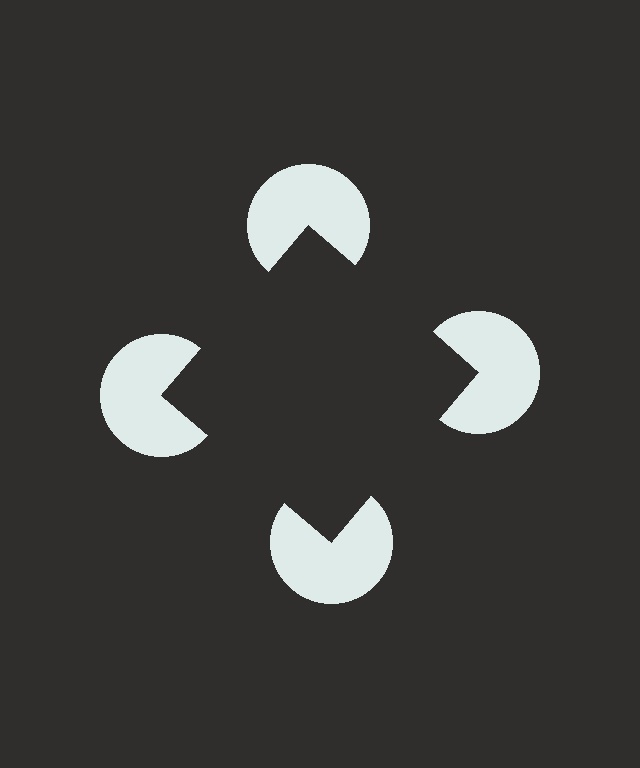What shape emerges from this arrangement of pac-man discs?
An illusory square — its edges are inferred from the aligned wedge cuts in the pac-man discs, not physically drawn.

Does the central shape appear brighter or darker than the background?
It typically appears slightly darker than the background, even though no actual brightness change is drawn.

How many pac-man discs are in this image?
There are 4 — one at each vertex of the illusory square.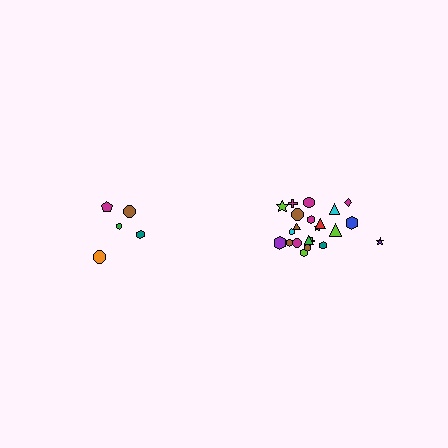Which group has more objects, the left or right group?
The right group.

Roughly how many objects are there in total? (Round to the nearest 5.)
Roughly 25 objects in total.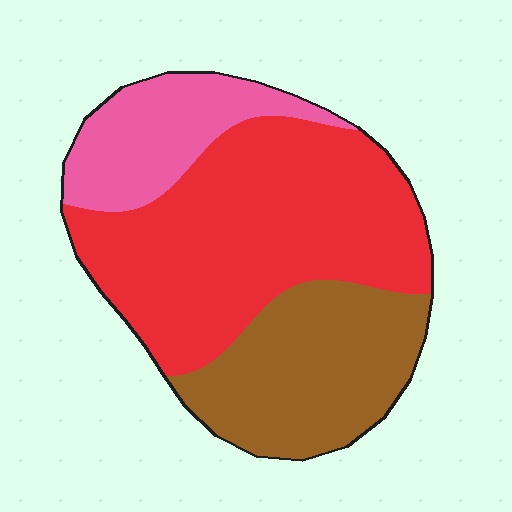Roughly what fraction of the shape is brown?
Brown covers 29% of the shape.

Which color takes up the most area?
Red, at roughly 50%.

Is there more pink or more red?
Red.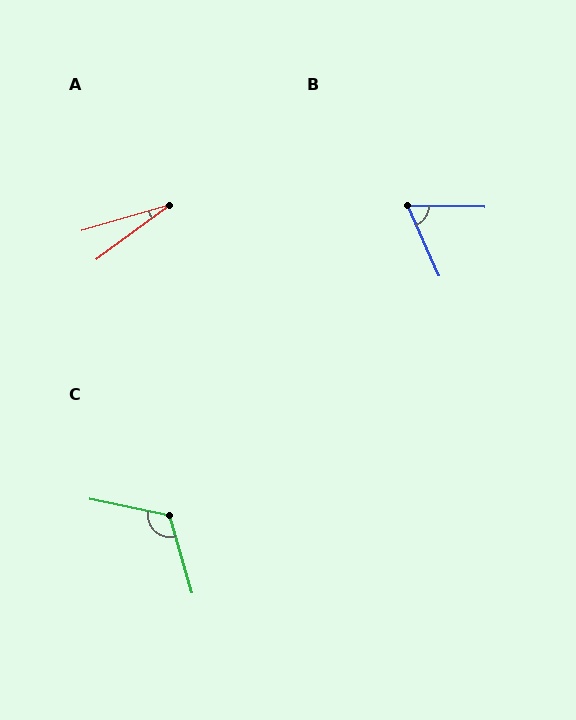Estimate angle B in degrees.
Approximately 65 degrees.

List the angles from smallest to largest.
A (21°), B (65°), C (118°).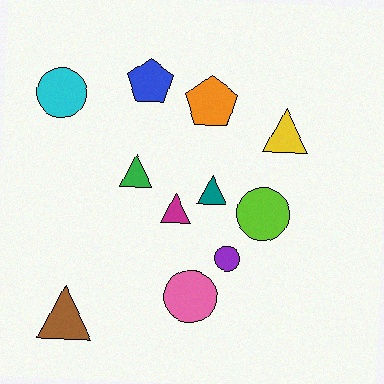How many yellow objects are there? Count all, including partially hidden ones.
There is 1 yellow object.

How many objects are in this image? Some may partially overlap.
There are 11 objects.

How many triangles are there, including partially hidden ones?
There are 5 triangles.